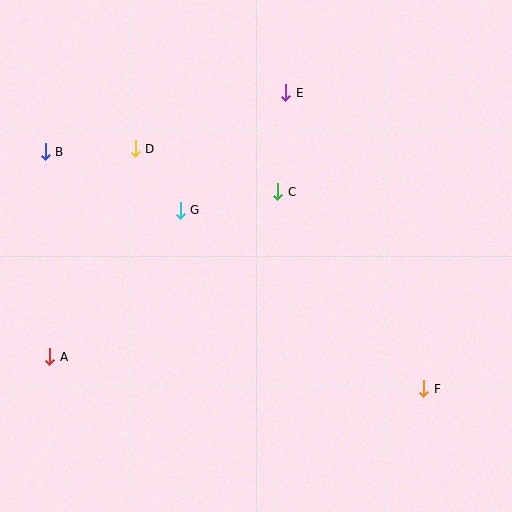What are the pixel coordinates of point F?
Point F is at (424, 389).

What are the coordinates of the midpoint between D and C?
The midpoint between D and C is at (206, 170).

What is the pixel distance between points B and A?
The distance between B and A is 205 pixels.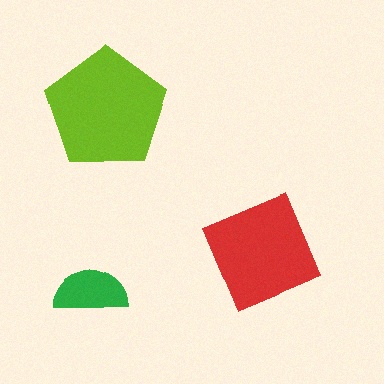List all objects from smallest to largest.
The green semicircle, the red square, the lime pentagon.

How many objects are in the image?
There are 3 objects in the image.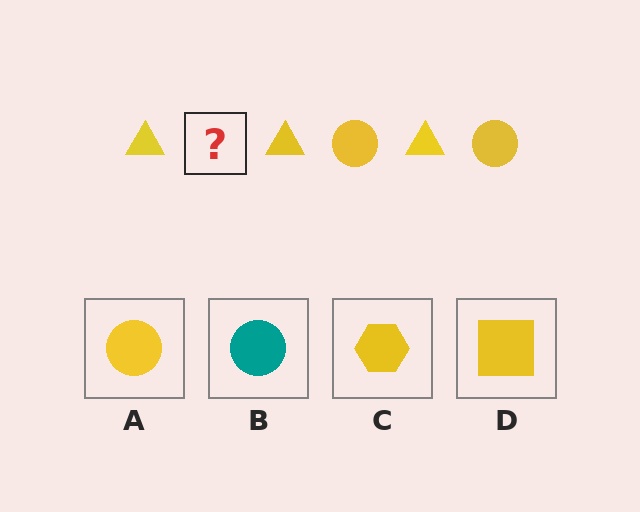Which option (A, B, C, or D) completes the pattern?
A.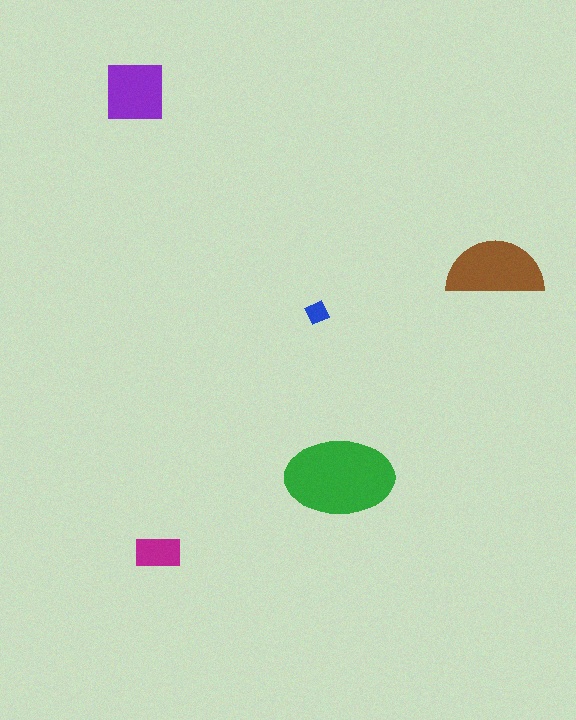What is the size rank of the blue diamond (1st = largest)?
5th.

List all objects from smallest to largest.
The blue diamond, the magenta rectangle, the purple square, the brown semicircle, the green ellipse.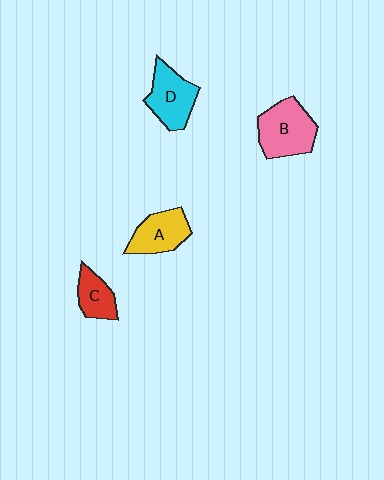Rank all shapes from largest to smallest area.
From largest to smallest: B (pink), D (cyan), A (yellow), C (red).